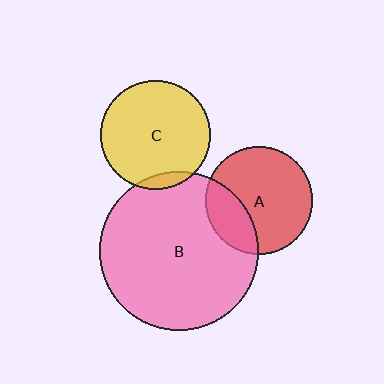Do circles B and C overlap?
Yes.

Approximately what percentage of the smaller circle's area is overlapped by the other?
Approximately 5%.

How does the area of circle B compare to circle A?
Approximately 2.2 times.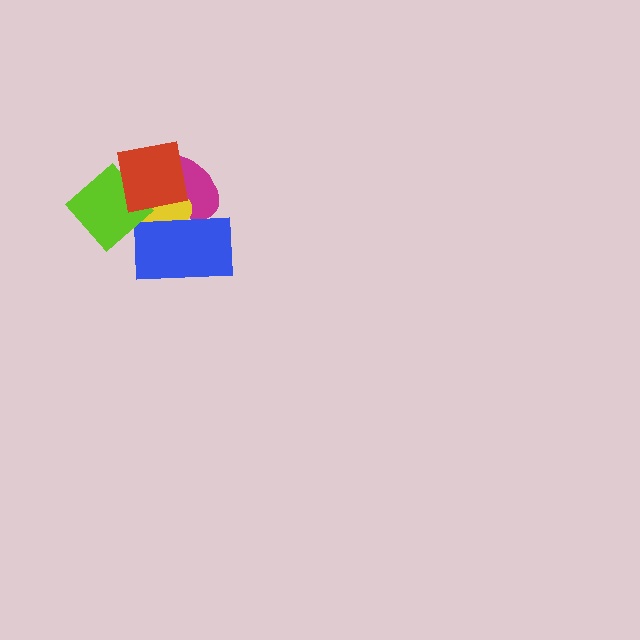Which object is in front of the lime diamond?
The red square is in front of the lime diamond.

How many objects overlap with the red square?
3 objects overlap with the red square.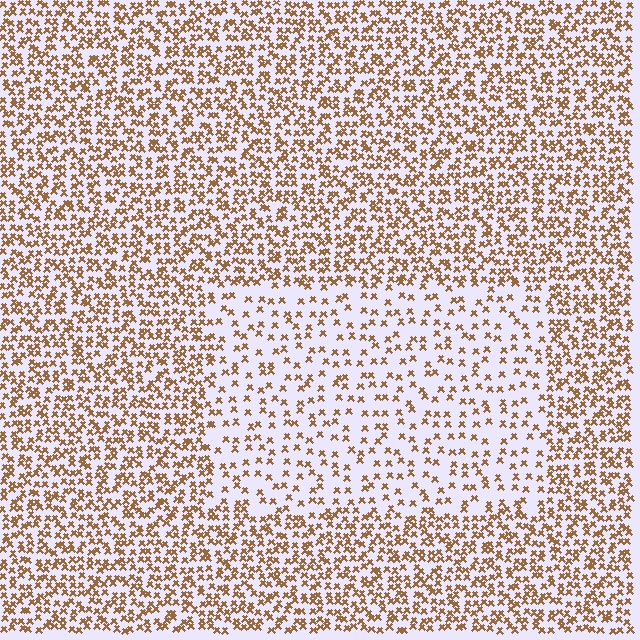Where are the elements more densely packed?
The elements are more densely packed outside the rectangle boundary.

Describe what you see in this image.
The image contains small brown elements arranged at two different densities. A rectangle-shaped region is visible where the elements are less densely packed than the surrounding area.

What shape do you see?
I see a rectangle.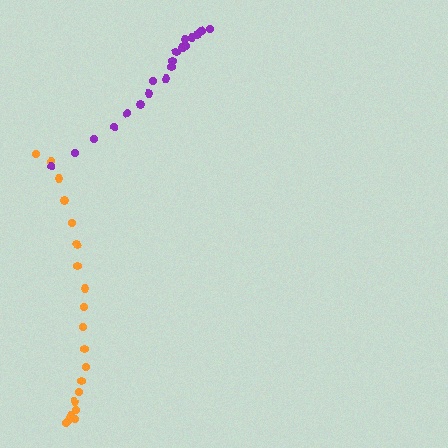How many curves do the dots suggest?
There are 2 distinct paths.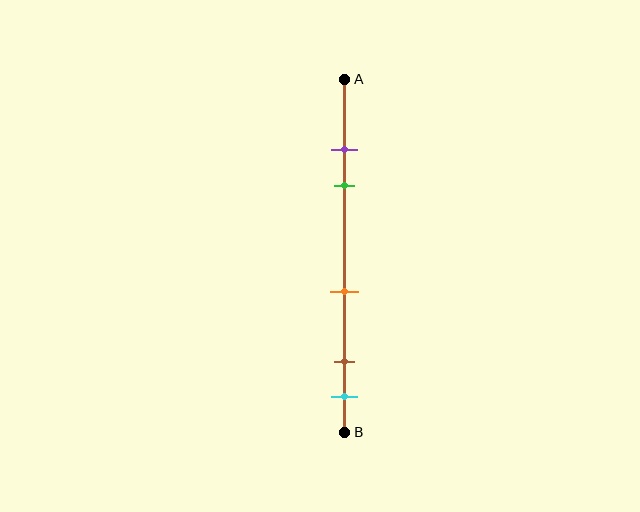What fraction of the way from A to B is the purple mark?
The purple mark is approximately 20% (0.2) of the way from A to B.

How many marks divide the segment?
There are 5 marks dividing the segment.